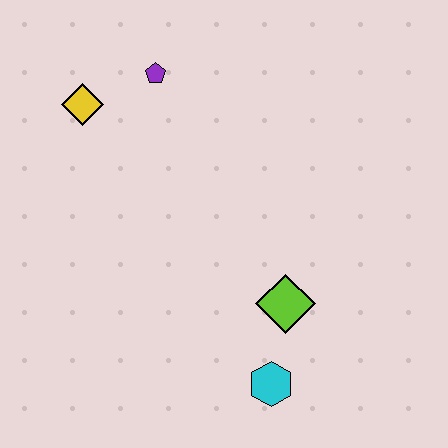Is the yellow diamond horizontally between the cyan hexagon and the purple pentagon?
No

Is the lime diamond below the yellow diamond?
Yes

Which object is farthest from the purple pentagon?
The cyan hexagon is farthest from the purple pentagon.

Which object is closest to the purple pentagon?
The yellow diamond is closest to the purple pentagon.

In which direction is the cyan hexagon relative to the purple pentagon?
The cyan hexagon is below the purple pentagon.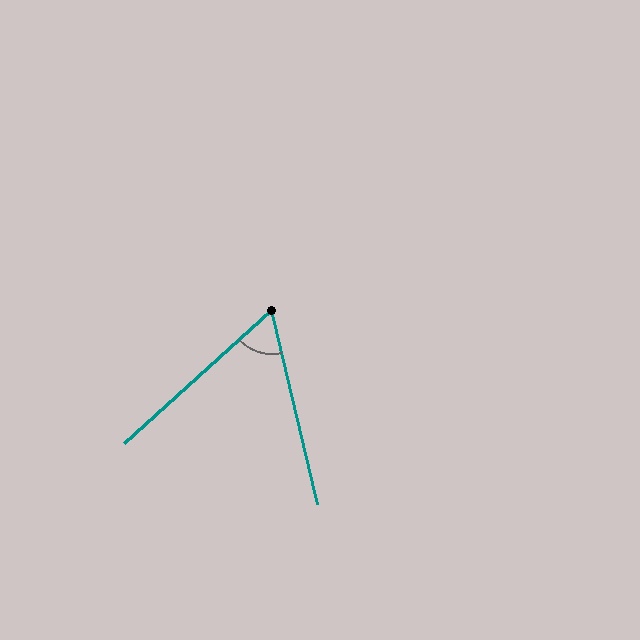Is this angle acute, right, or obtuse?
It is acute.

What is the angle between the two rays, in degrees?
Approximately 61 degrees.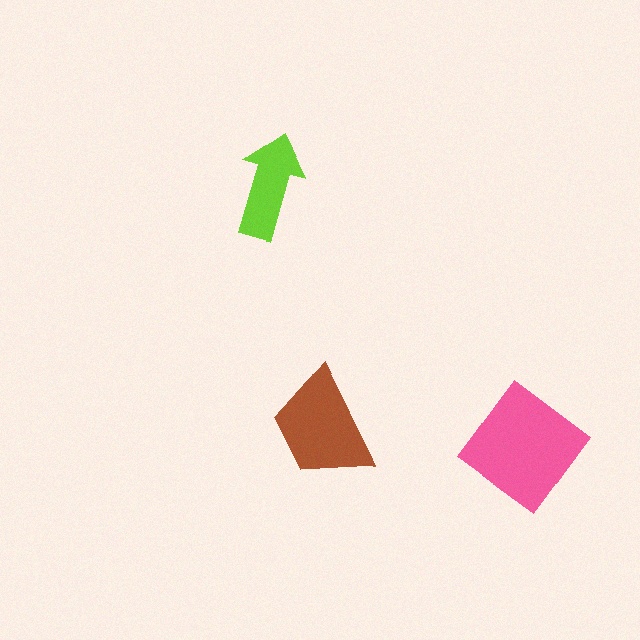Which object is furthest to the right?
The pink diamond is rightmost.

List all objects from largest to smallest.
The pink diamond, the brown trapezoid, the lime arrow.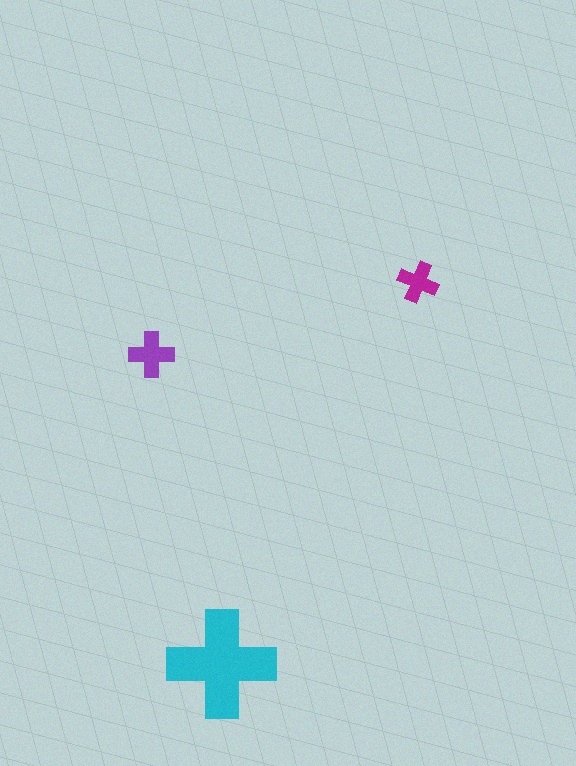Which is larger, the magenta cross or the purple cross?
The purple one.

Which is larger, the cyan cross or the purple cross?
The cyan one.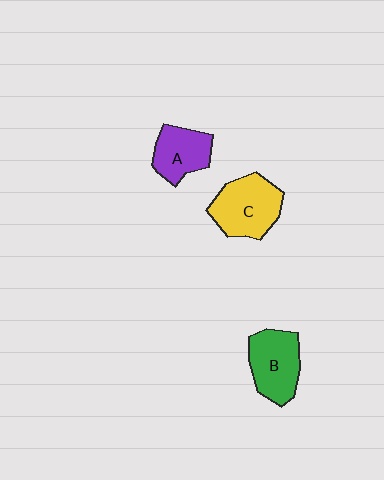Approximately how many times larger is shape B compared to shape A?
Approximately 1.2 times.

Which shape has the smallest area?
Shape A (purple).